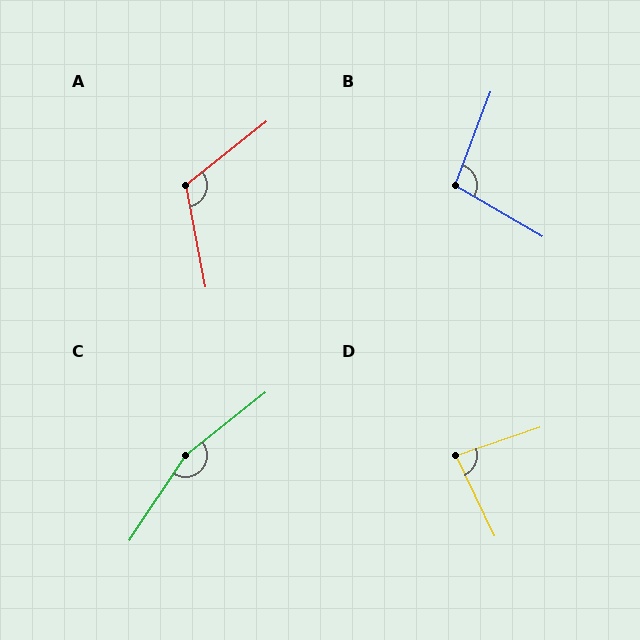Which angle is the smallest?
D, at approximately 84 degrees.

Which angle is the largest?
C, at approximately 161 degrees.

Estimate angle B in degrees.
Approximately 100 degrees.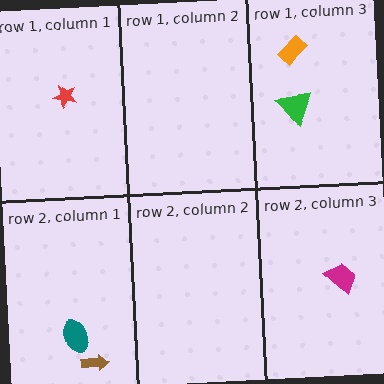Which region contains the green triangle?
The row 1, column 3 region.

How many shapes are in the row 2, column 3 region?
1.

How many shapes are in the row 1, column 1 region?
1.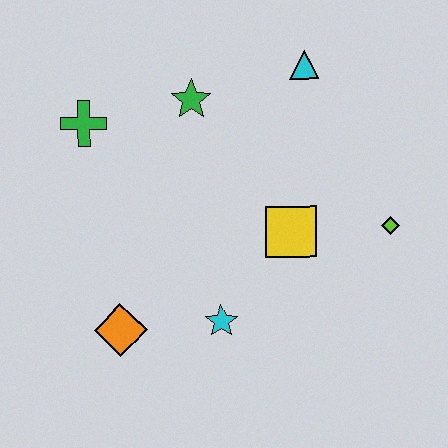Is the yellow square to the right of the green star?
Yes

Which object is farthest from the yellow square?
The green cross is farthest from the yellow square.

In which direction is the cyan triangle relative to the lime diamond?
The cyan triangle is above the lime diamond.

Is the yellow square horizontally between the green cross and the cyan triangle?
Yes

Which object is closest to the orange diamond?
The cyan star is closest to the orange diamond.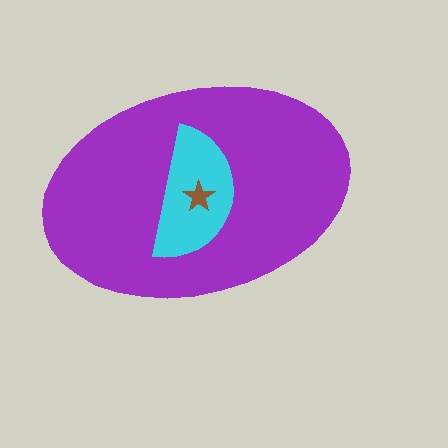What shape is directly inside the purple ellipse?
The cyan semicircle.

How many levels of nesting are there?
3.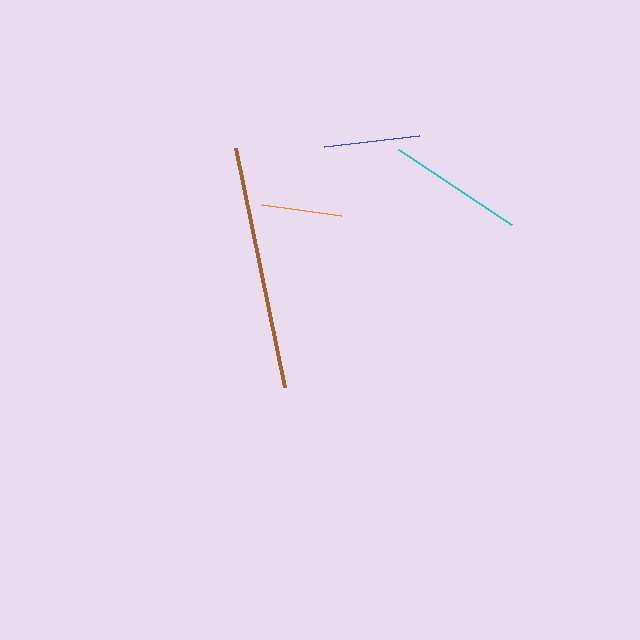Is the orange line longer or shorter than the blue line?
The blue line is longer than the orange line.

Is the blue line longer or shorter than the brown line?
The brown line is longer than the blue line.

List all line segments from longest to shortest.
From longest to shortest: brown, cyan, blue, orange.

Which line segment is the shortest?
The orange line is the shortest at approximately 80 pixels.